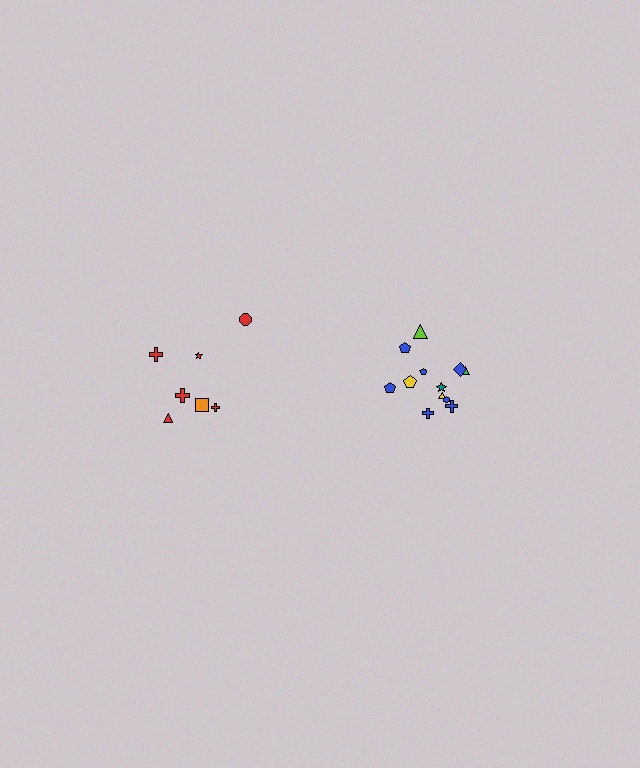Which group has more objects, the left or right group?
The right group.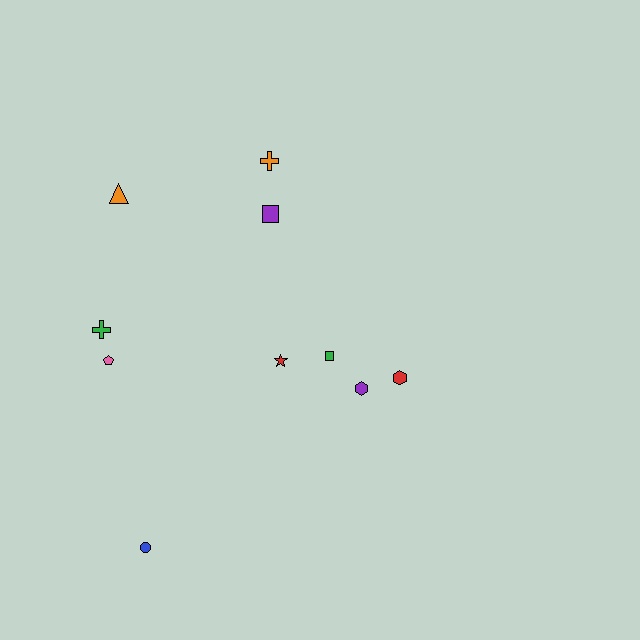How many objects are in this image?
There are 10 objects.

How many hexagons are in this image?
There are 2 hexagons.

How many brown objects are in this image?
There are no brown objects.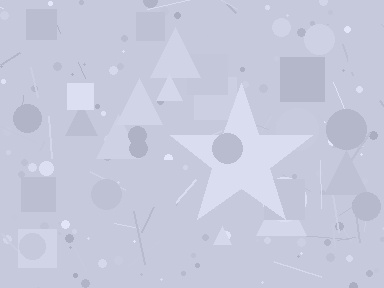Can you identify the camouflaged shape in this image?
The camouflaged shape is a star.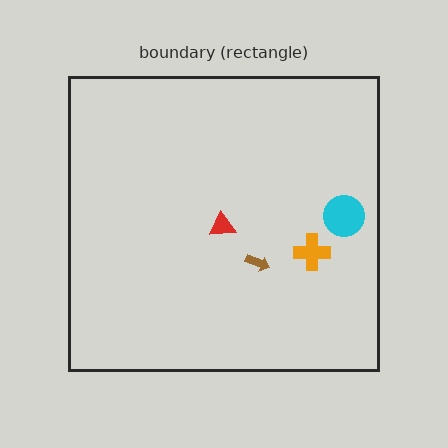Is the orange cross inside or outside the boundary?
Inside.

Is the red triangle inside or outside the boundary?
Inside.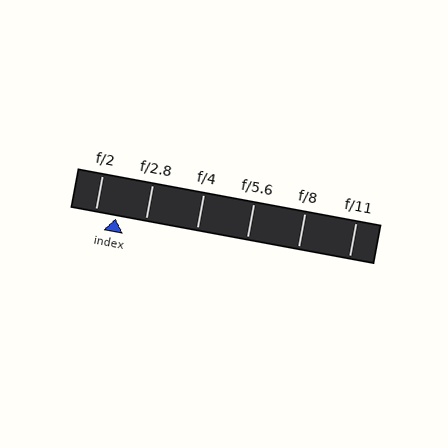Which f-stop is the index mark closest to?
The index mark is closest to f/2.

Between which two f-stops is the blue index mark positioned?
The index mark is between f/2 and f/2.8.